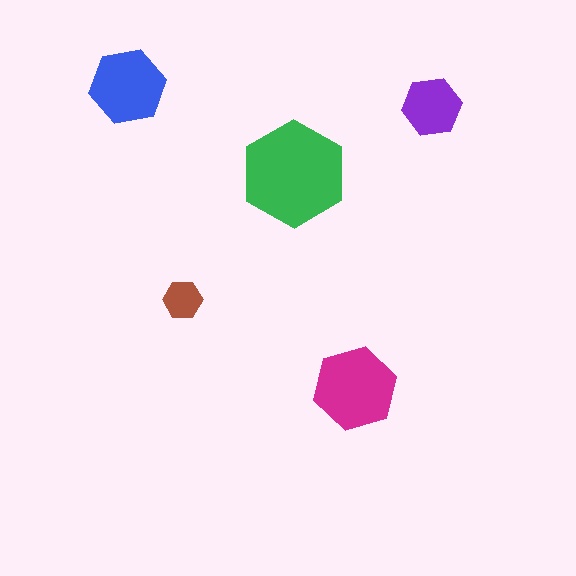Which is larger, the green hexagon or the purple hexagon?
The green one.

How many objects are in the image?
There are 5 objects in the image.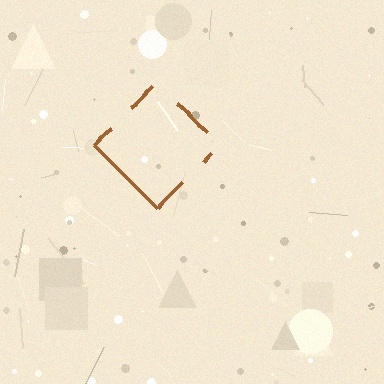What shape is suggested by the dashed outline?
The dashed outline suggests a diamond.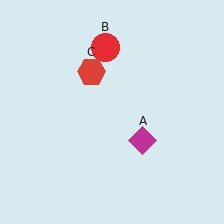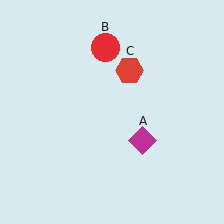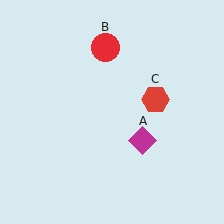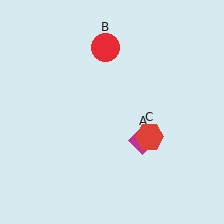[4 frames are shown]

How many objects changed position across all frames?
1 object changed position: red hexagon (object C).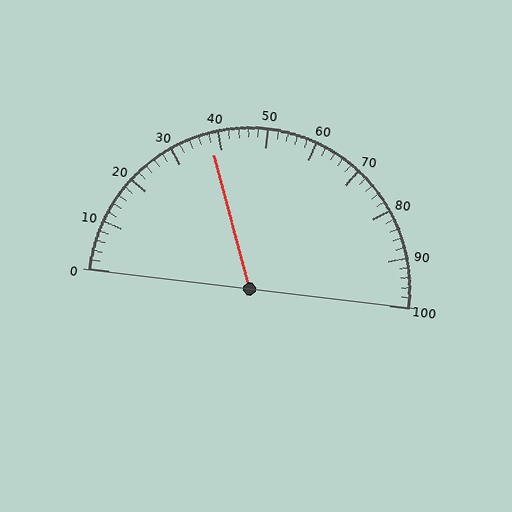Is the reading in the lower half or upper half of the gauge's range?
The reading is in the lower half of the range (0 to 100).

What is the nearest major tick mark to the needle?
The nearest major tick mark is 40.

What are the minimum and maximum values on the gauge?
The gauge ranges from 0 to 100.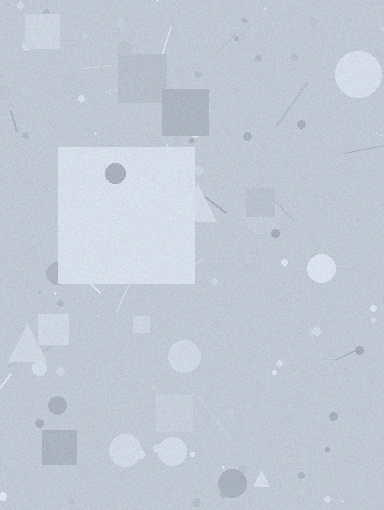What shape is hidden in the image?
A square is hidden in the image.